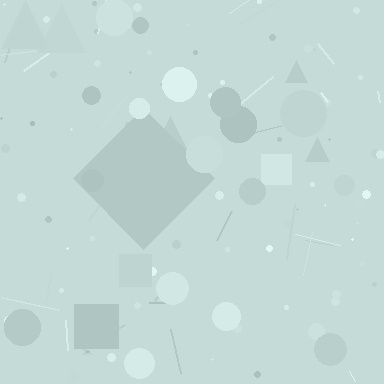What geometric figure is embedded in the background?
A diamond is embedded in the background.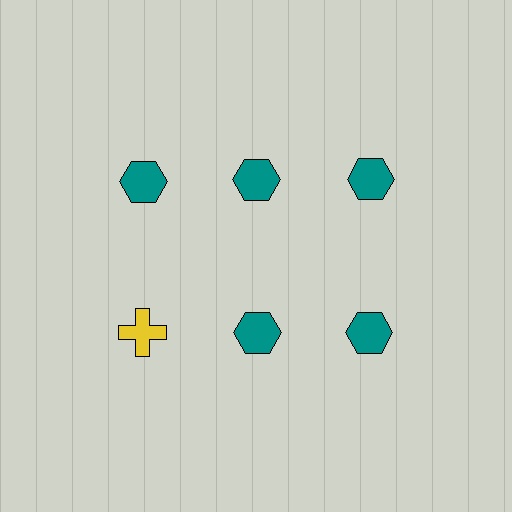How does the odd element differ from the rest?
It differs in both color (yellow instead of teal) and shape (cross instead of hexagon).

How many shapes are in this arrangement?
There are 6 shapes arranged in a grid pattern.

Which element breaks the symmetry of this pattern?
The yellow cross in the second row, leftmost column breaks the symmetry. All other shapes are teal hexagons.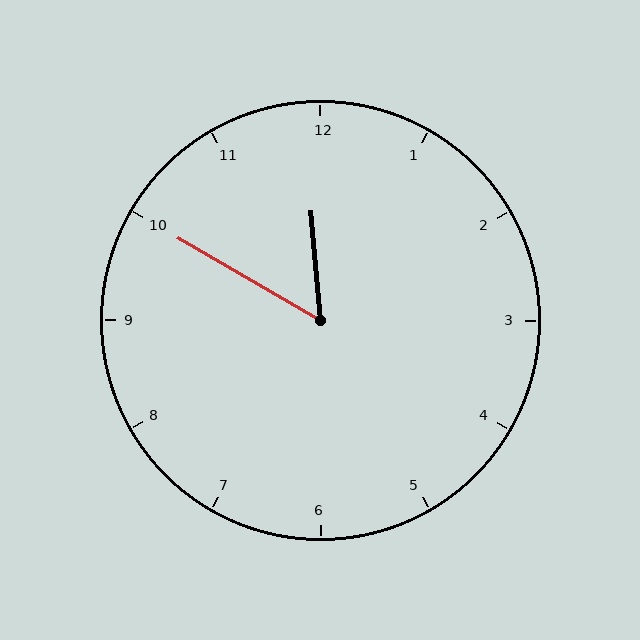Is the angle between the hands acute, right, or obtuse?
It is acute.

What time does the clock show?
11:50.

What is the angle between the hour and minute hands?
Approximately 55 degrees.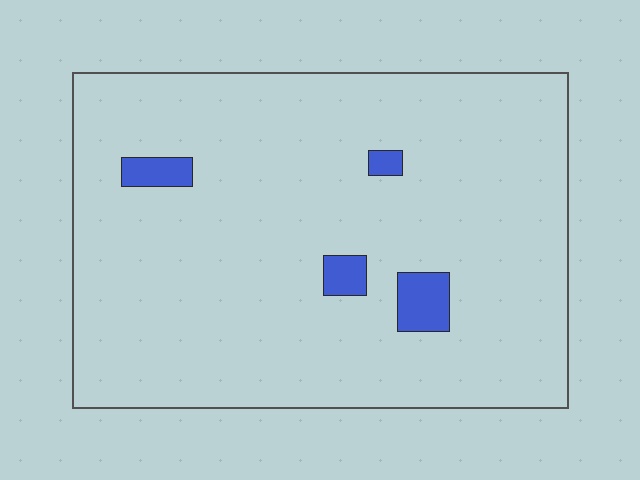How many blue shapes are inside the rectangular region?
4.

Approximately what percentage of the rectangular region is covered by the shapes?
Approximately 5%.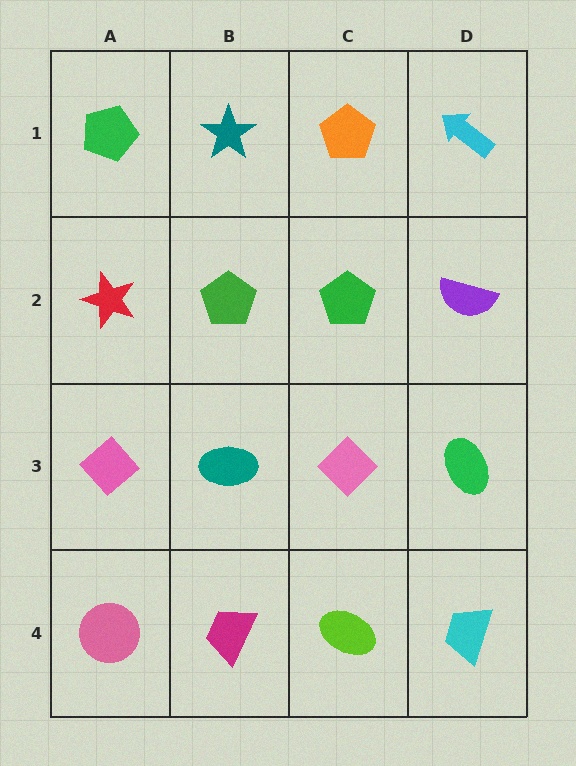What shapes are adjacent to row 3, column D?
A purple semicircle (row 2, column D), a cyan trapezoid (row 4, column D), a pink diamond (row 3, column C).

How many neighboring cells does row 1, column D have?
2.